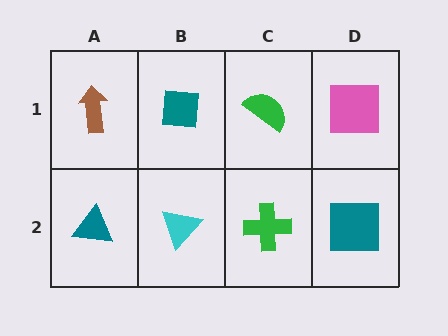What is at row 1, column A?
A brown arrow.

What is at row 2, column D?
A teal square.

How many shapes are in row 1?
4 shapes.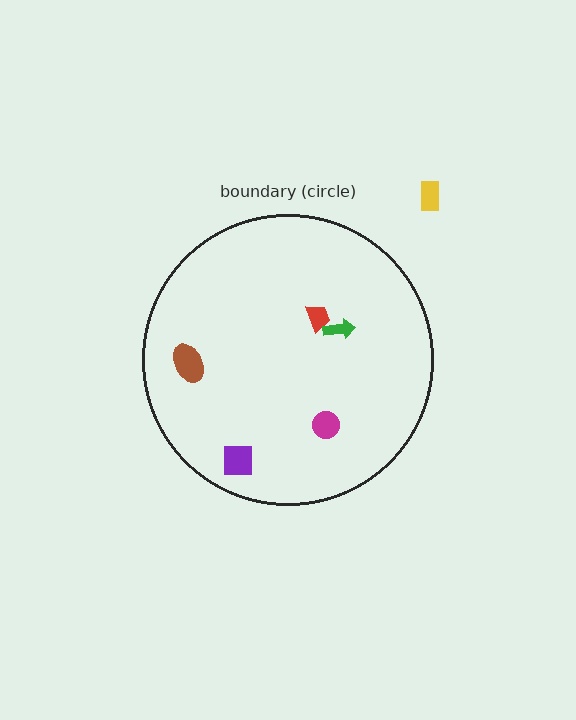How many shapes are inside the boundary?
5 inside, 1 outside.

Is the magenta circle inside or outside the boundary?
Inside.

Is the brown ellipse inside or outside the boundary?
Inside.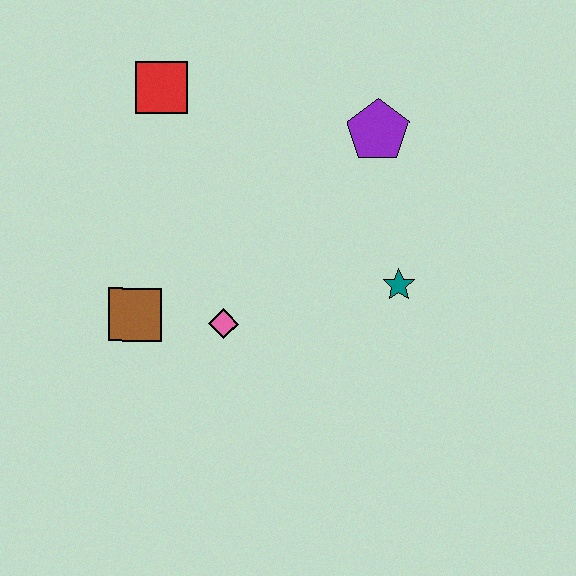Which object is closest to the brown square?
The pink diamond is closest to the brown square.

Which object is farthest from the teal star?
The red square is farthest from the teal star.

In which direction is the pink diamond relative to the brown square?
The pink diamond is to the right of the brown square.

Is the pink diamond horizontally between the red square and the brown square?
No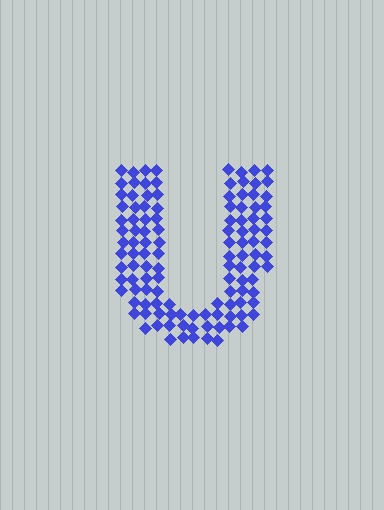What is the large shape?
The large shape is the letter U.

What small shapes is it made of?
It is made of small diamonds.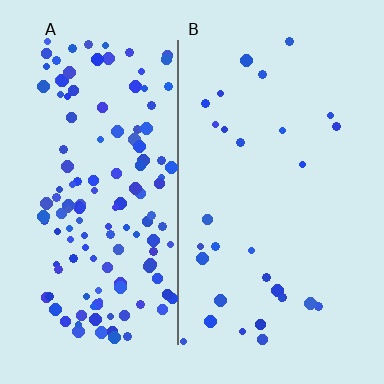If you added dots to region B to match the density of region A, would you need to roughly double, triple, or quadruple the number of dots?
Approximately quadruple.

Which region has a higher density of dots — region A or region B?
A (the left).